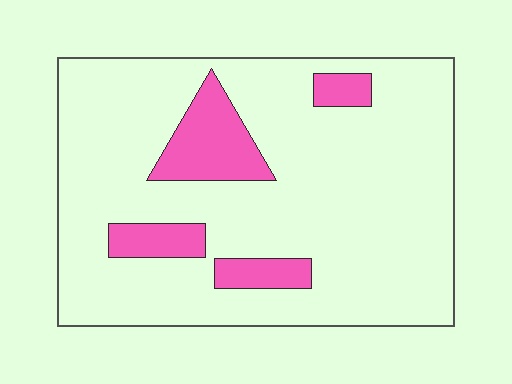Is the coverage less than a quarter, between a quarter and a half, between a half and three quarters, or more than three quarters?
Less than a quarter.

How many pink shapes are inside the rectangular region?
4.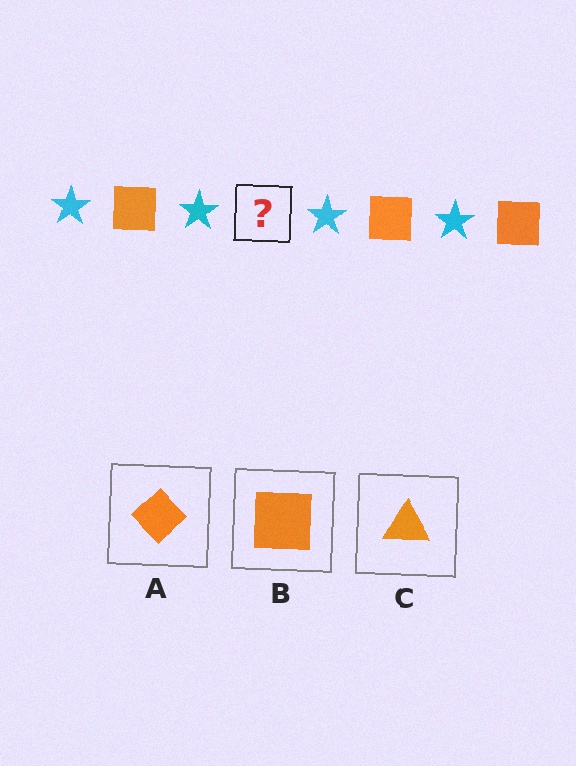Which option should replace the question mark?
Option B.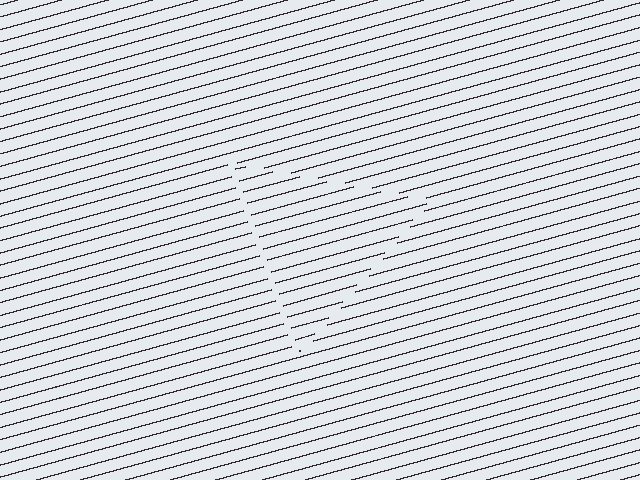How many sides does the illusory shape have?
3 sides — the line-ends trace a triangle.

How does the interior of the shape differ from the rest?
The interior of the shape contains the same grating, shifted by half a period — the contour is defined by the phase discontinuity where line-ends from the inner and outer gratings abut.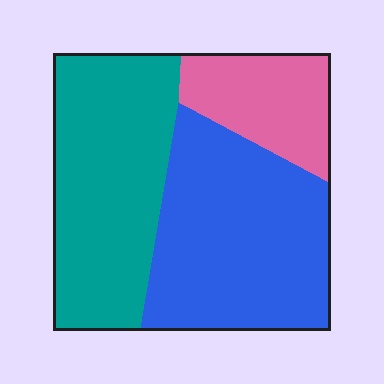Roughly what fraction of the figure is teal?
Teal takes up between a third and a half of the figure.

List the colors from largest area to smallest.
From largest to smallest: blue, teal, pink.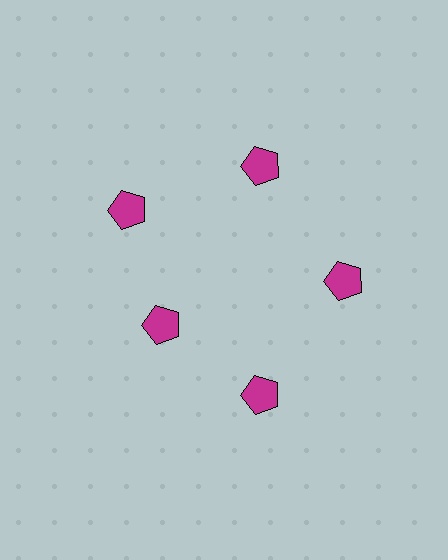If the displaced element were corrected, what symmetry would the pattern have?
It would have 5-fold rotational symmetry — the pattern would map onto itself every 72 degrees.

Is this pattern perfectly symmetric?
No. The 5 magenta pentagons are arranged in a ring, but one element near the 8 o'clock position is pulled inward toward the center, breaking the 5-fold rotational symmetry.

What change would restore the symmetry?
The symmetry would be restored by moving it outward, back onto the ring so that all 5 pentagons sit at equal angles and equal distance from the center.